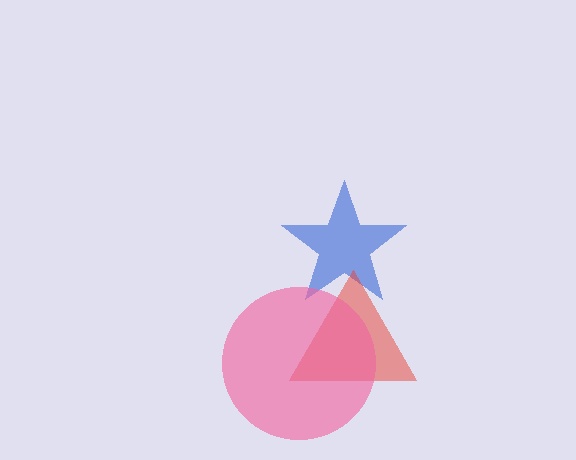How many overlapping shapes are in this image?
There are 3 overlapping shapes in the image.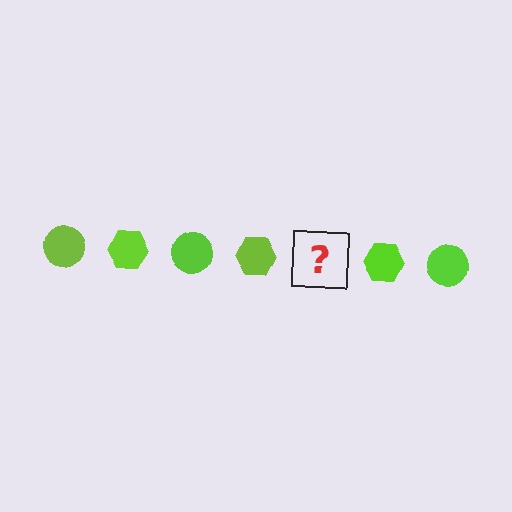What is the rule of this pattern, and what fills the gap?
The rule is that the pattern cycles through circle, hexagon shapes in lime. The gap should be filled with a lime circle.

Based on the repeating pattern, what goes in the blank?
The blank should be a lime circle.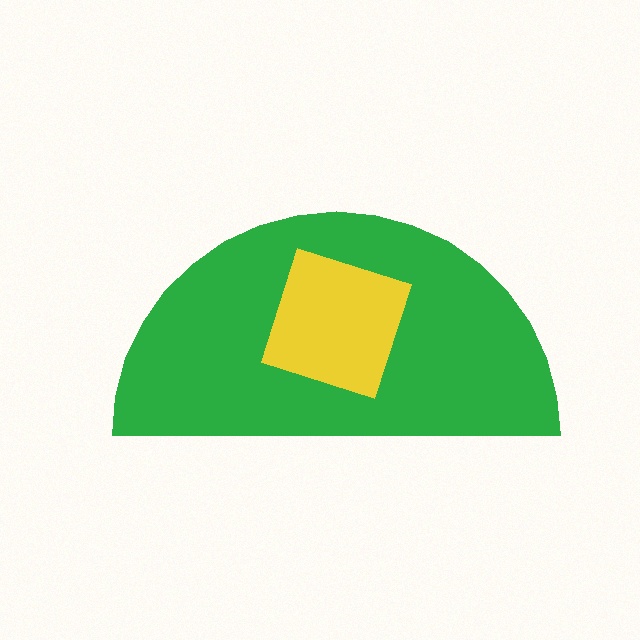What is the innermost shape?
The yellow square.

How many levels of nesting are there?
2.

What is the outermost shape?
The green semicircle.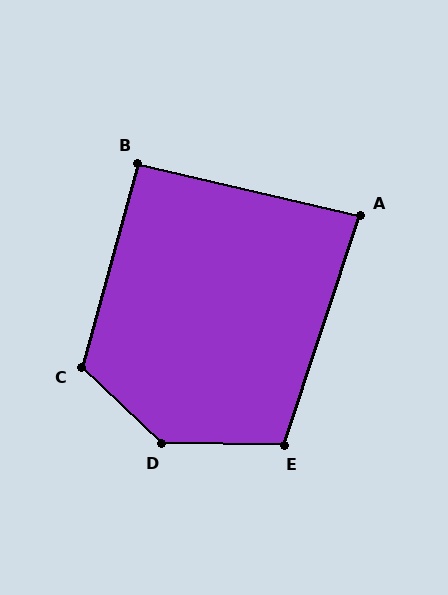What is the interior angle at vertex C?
Approximately 118 degrees (obtuse).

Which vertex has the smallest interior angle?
A, at approximately 85 degrees.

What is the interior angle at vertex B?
Approximately 92 degrees (approximately right).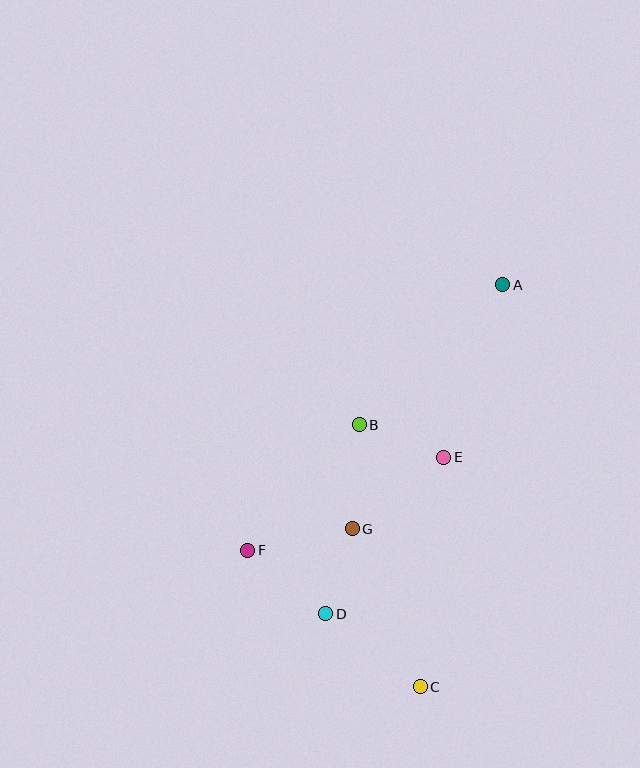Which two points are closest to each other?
Points D and G are closest to each other.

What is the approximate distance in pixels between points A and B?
The distance between A and B is approximately 201 pixels.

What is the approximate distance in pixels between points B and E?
The distance between B and E is approximately 91 pixels.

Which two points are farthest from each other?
Points A and C are farthest from each other.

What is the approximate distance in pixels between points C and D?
The distance between C and D is approximately 119 pixels.